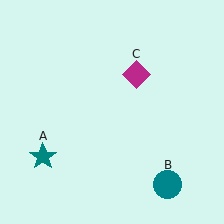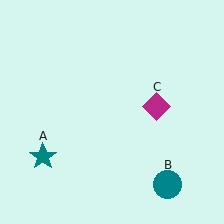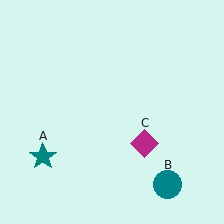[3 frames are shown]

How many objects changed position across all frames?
1 object changed position: magenta diamond (object C).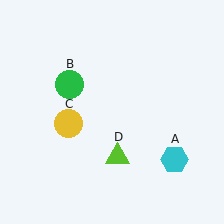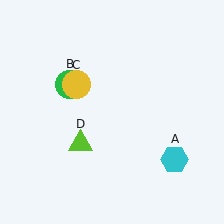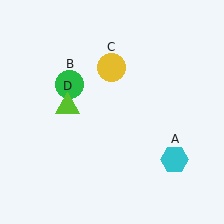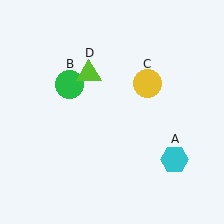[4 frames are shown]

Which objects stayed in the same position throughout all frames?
Cyan hexagon (object A) and green circle (object B) remained stationary.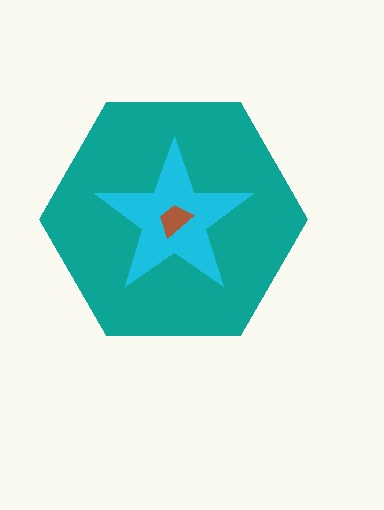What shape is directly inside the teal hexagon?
The cyan star.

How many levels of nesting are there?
3.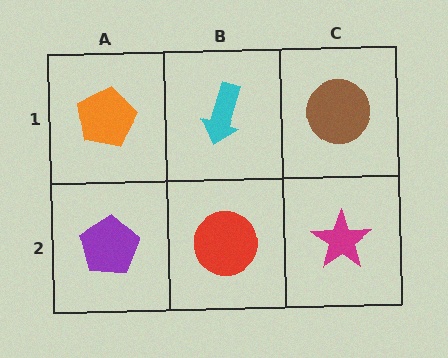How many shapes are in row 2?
3 shapes.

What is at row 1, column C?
A brown circle.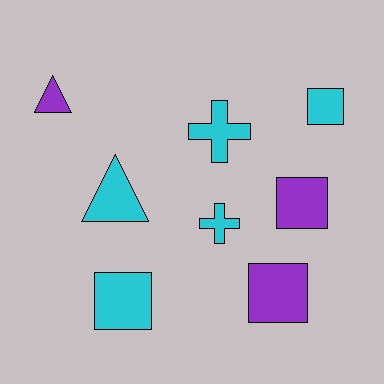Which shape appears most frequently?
Square, with 4 objects.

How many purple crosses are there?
There are no purple crosses.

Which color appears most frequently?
Cyan, with 5 objects.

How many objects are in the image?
There are 8 objects.